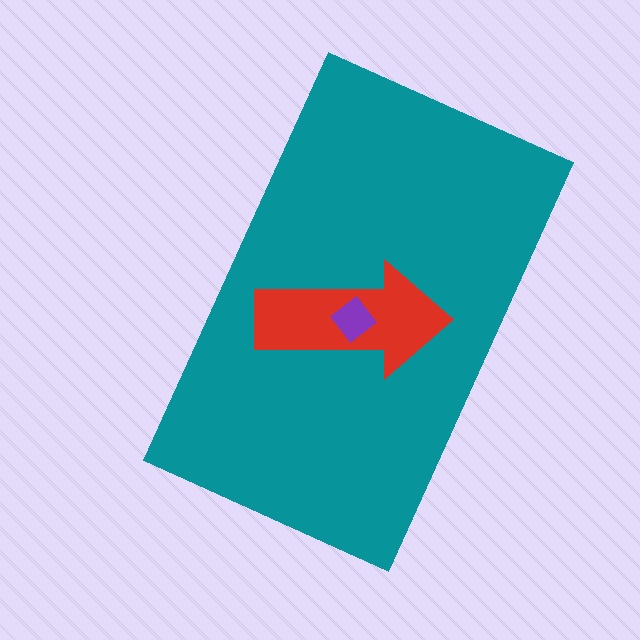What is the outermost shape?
The teal rectangle.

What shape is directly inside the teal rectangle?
The red arrow.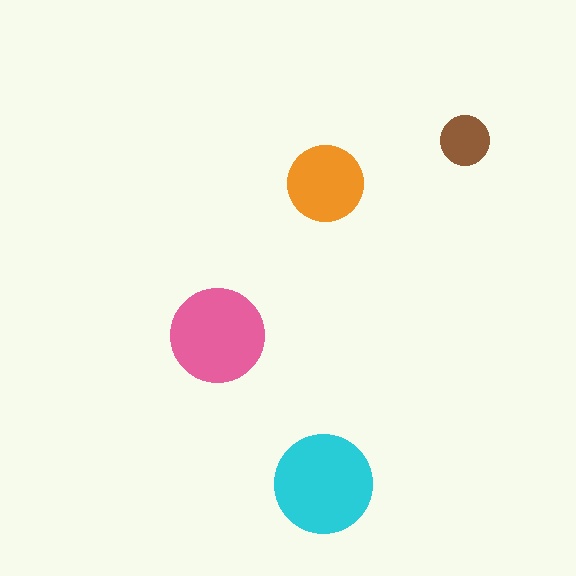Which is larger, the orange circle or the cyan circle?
The cyan one.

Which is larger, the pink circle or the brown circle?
The pink one.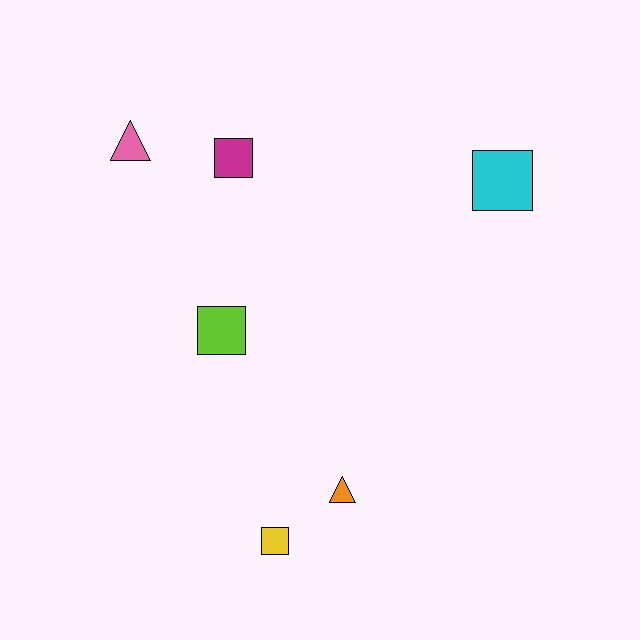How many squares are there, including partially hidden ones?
There are 4 squares.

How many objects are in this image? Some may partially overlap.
There are 6 objects.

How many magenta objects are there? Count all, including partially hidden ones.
There is 1 magenta object.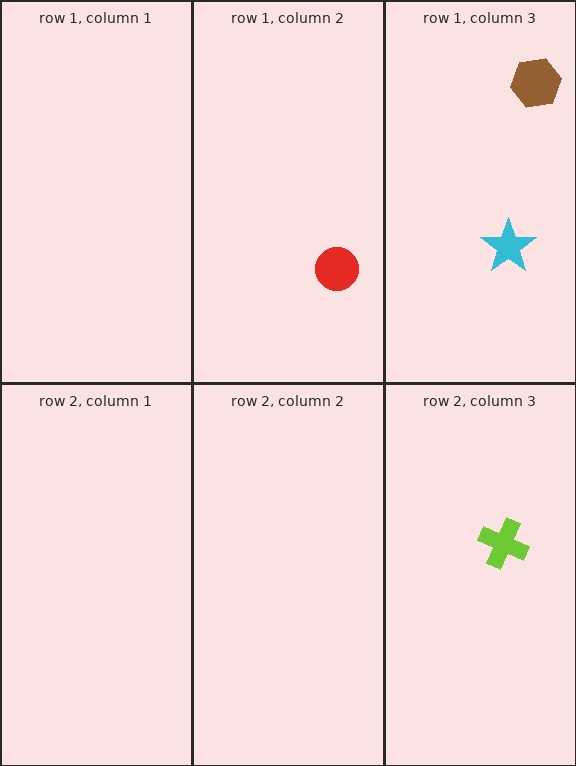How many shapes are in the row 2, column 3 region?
1.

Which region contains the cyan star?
The row 1, column 3 region.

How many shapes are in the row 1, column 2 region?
1.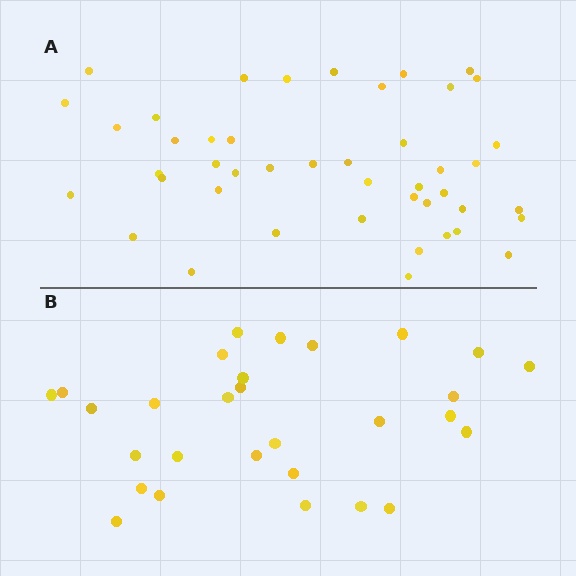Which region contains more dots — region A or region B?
Region A (the top region) has more dots.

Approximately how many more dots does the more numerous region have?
Region A has approximately 15 more dots than region B.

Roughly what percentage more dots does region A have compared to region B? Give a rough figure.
About 55% more.